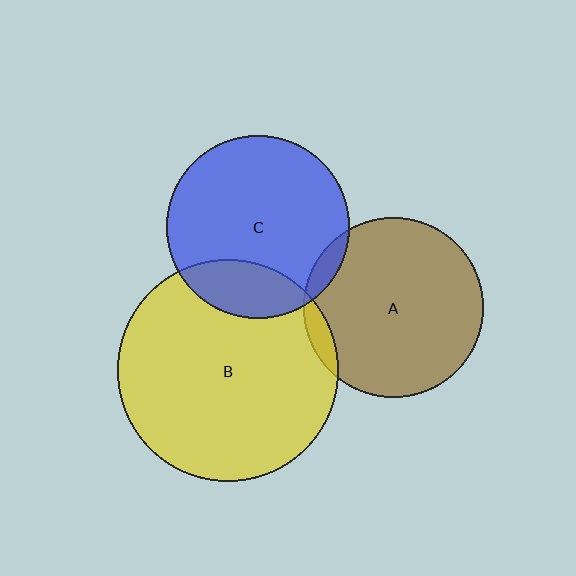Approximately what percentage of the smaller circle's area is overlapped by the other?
Approximately 20%.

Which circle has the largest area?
Circle B (yellow).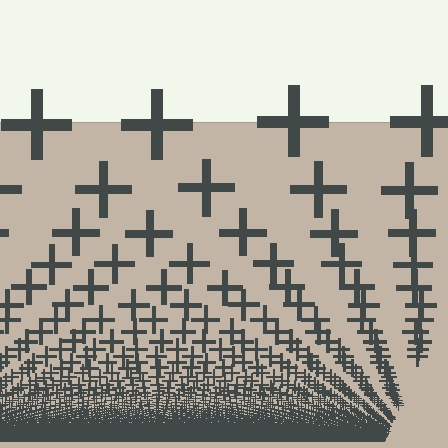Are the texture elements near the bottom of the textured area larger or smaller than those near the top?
Smaller. The gradient is inverted — elements near the bottom are smaller and denser.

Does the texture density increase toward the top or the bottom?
Density increases toward the bottom.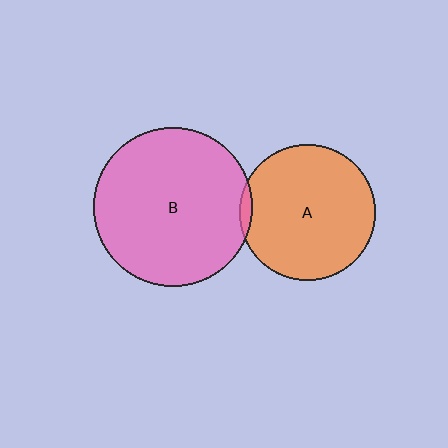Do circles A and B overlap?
Yes.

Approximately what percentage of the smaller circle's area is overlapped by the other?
Approximately 5%.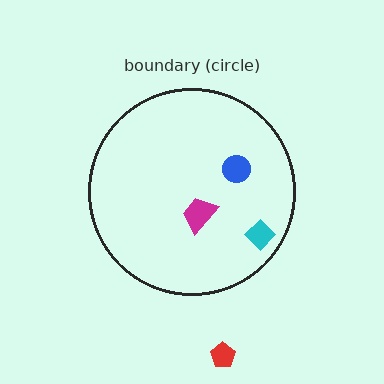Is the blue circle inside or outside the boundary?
Inside.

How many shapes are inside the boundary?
3 inside, 1 outside.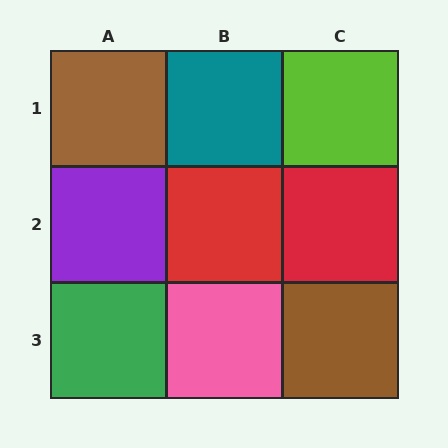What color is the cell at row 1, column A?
Brown.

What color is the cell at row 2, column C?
Red.